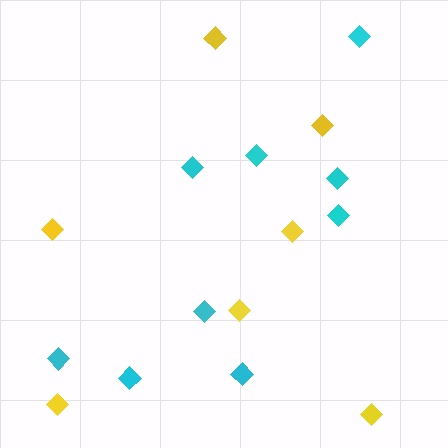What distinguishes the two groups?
There are 2 groups: one group of yellow diamonds (7) and one group of cyan diamonds (9).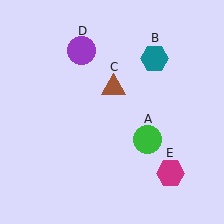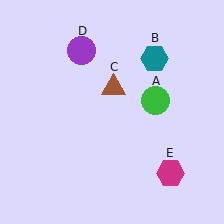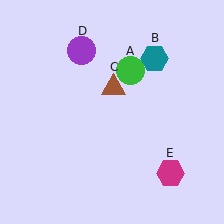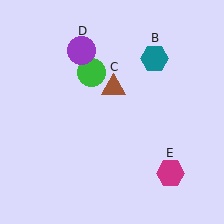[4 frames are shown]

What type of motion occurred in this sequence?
The green circle (object A) rotated counterclockwise around the center of the scene.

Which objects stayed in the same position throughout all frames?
Teal hexagon (object B) and brown triangle (object C) and purple circle (object D) and magenta hexagon (object E) remained stationary.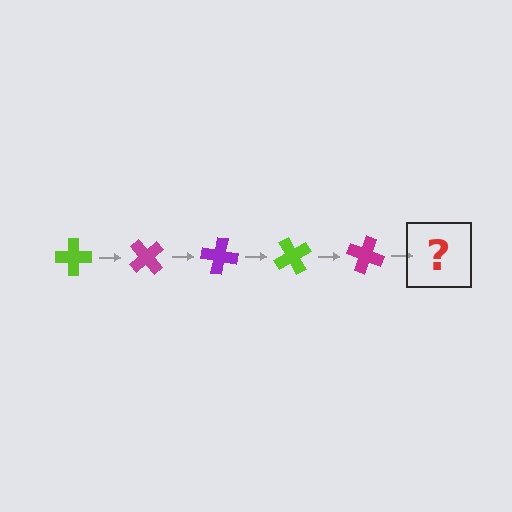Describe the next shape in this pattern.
It should be a purple cross, rotated 250 degrees from the start.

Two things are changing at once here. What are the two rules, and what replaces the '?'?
The two rules are that it rotates 50 degrees each step and the color cycles through lime, magenta, and purple. The '?' should be a purple cross, rotated 250 degrees from the start.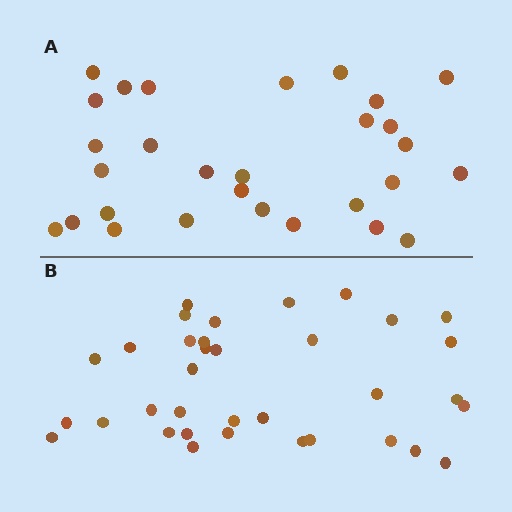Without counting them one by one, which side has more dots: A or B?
Region B (the bottom region) has more dots.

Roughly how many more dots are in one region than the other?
Region B has about 6 more dots than region A.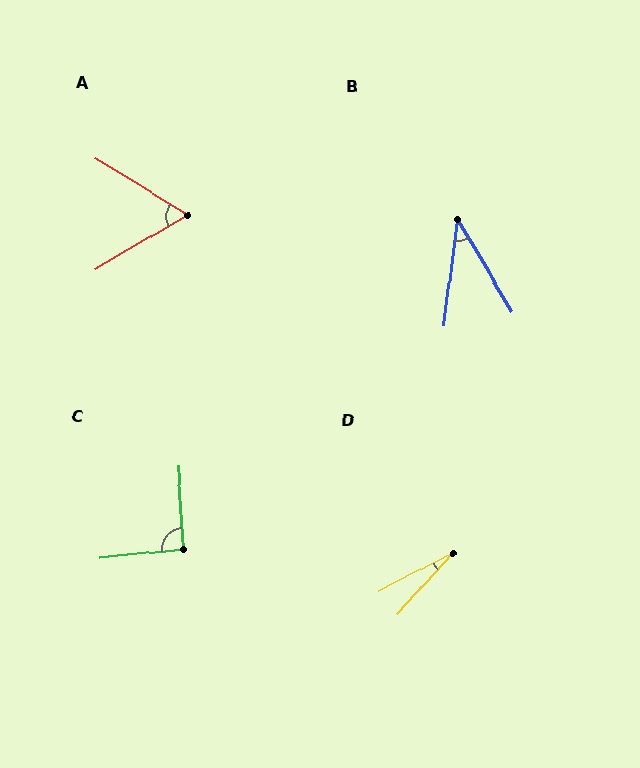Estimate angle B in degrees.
Approximately 38 degrees.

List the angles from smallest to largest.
D (20°), B (38°), A (62°), C (93°).